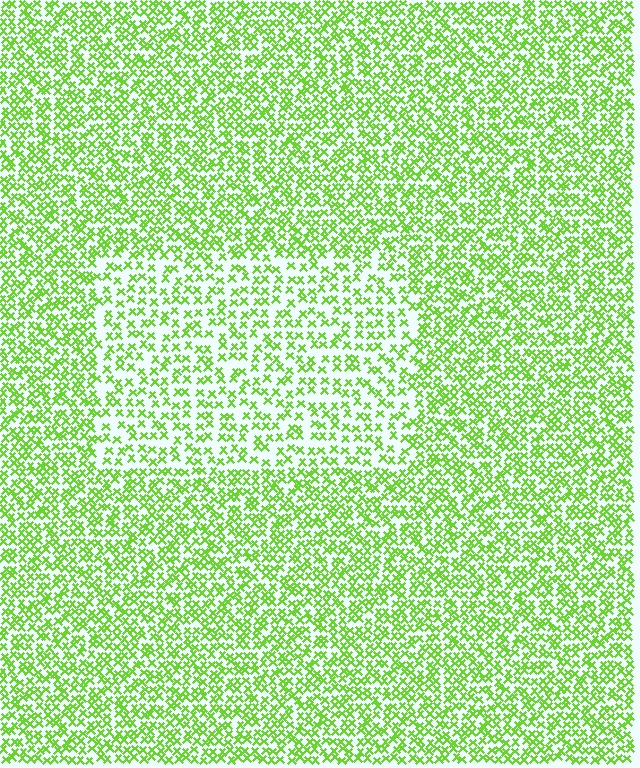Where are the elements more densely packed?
The elements are more densely packed outside the rectangle boundary.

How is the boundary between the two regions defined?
The boundary is defined by a change in element density (approximately 1.7x ratio). All elements are the same color, size, and shape.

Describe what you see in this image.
The image contains small lime elements arranged at two different densities. A rectangle-shaped region is visible where the elements are less densely packed than the surrounding area.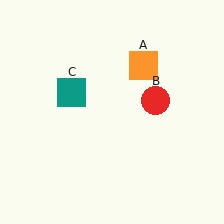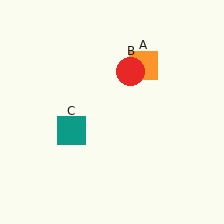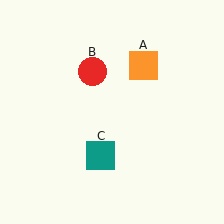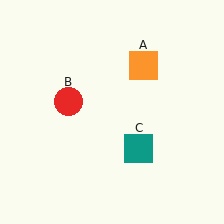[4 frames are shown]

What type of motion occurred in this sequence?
The red circle (object B), teal square (object C) rotated counterclockwise around the center of the scene.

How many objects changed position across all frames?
2 objects changed position: red circle (object B), teal square (object C).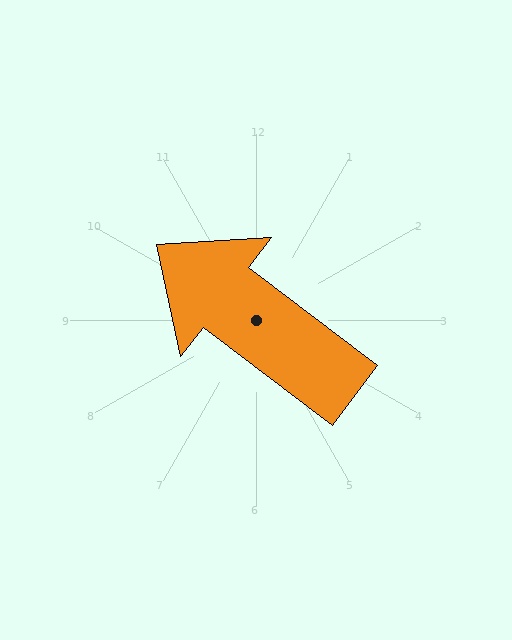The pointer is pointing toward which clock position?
Roughly 10 o'clock.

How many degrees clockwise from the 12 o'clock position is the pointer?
Approximately 307 degrees.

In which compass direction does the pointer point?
Northwest.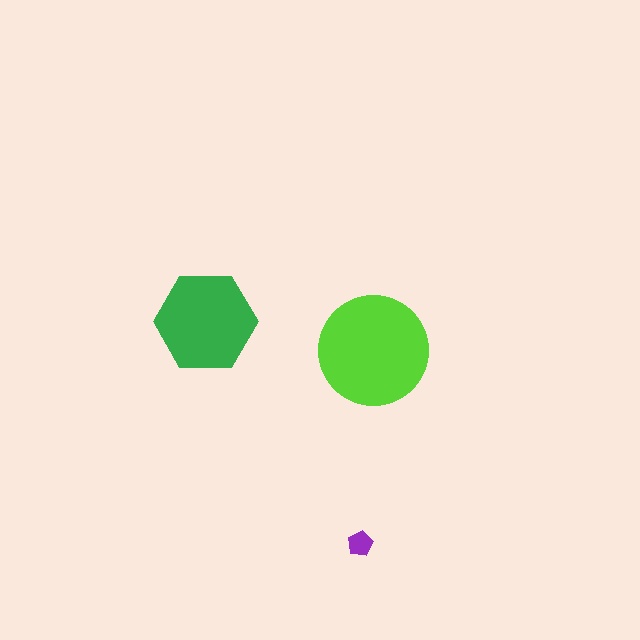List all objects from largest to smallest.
The lime circle, the green hexagon, the purple pentagon.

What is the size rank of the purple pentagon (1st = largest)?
3rd.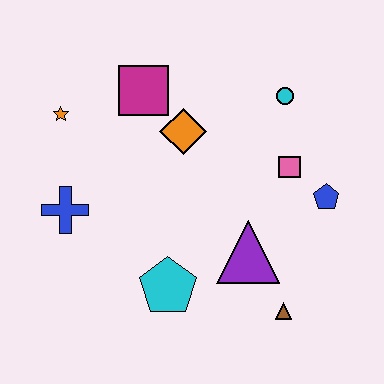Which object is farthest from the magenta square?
The brown triangle is farthest from the magenta square.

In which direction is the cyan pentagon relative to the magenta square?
The cyan pentagon is below the magenta square.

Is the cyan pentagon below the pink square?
Yes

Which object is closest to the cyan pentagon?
The purple triangle is closest to the cyan pentagon.